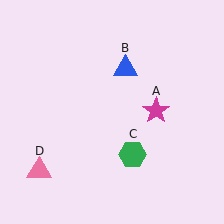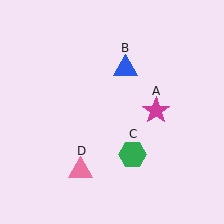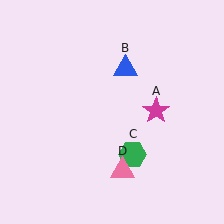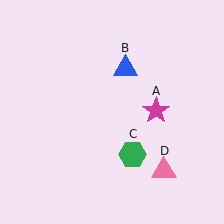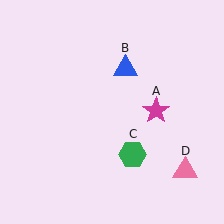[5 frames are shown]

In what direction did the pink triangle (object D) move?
The pink triangle (object D) moved right.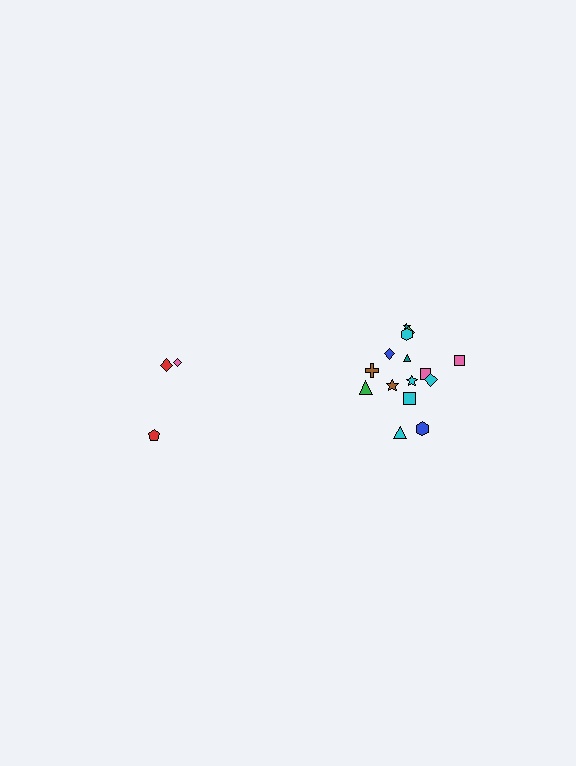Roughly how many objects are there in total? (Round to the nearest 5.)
Roughly 20 objects in total.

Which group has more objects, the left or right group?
The right group.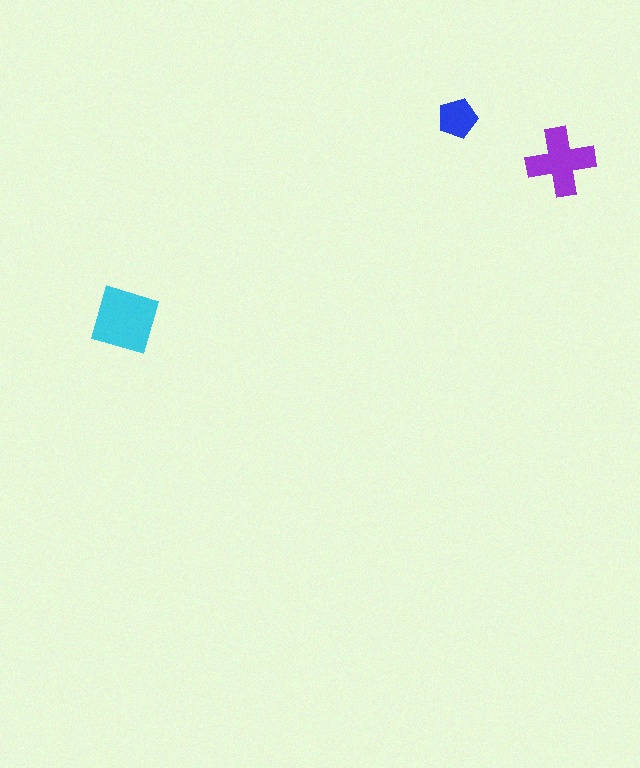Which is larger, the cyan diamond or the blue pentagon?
The cyan diamond.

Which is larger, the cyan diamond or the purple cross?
The cyan diamond.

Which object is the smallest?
The blue pentagon.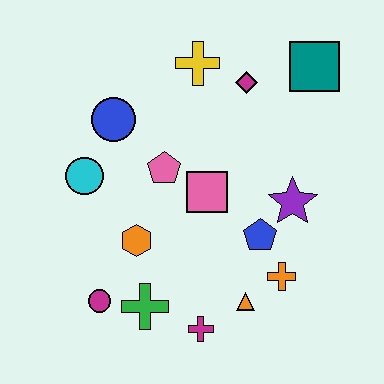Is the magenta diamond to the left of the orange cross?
Yes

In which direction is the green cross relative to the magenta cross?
The green cross is to the left of the magenta cross.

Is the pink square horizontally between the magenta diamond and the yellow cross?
Yes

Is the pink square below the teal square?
Yes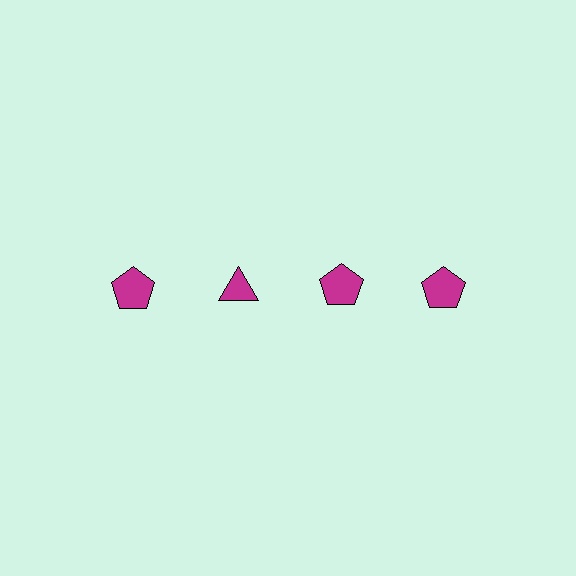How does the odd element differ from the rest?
It has a different shape: triangle instead of pentagon.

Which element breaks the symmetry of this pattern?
The magenta triangle in the top row, second from left column breaks the symmetry. All other shapes are magenta pentagons.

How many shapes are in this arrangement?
There are 4 shapes arranged in a grid pattern.